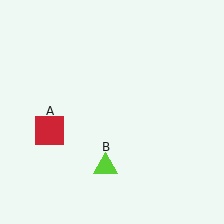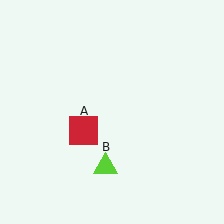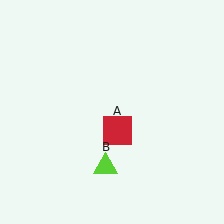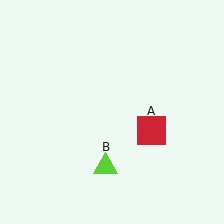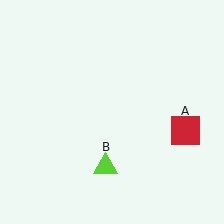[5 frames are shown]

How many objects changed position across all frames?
1 object changed position: red square (object A).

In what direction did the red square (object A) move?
The red square (object A) moved right.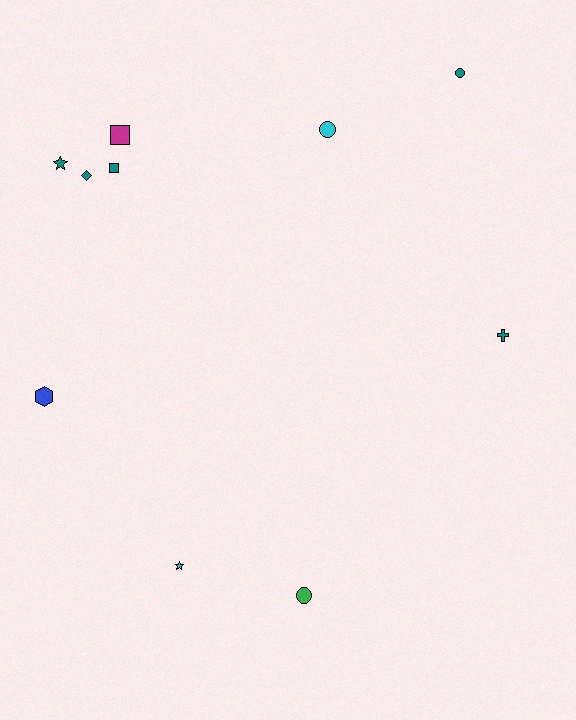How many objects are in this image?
There are 10 objects.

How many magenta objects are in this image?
There is 1 magenta object.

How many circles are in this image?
There are 3 circles.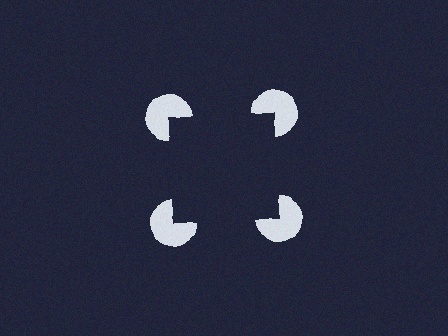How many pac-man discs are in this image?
There are 4 — one at each vertex of the illusory square.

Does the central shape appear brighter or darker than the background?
It typically appears slightly darker than the background, even though no actual brightness change is drawn.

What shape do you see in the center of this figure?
An illusory square — its edges are inferred from the aligned wedge cuts in the pac-man discs, not physically drawn.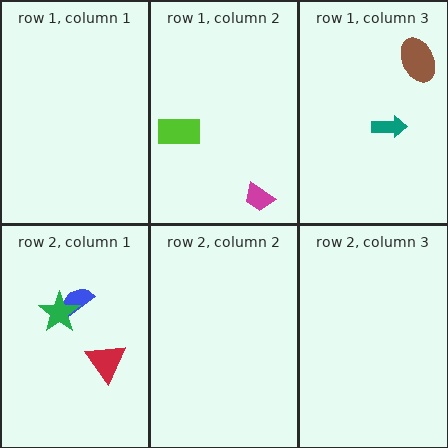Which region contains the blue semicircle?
The row 2, column 1 region.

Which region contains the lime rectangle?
The row 1, column 2 region.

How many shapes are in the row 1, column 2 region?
2.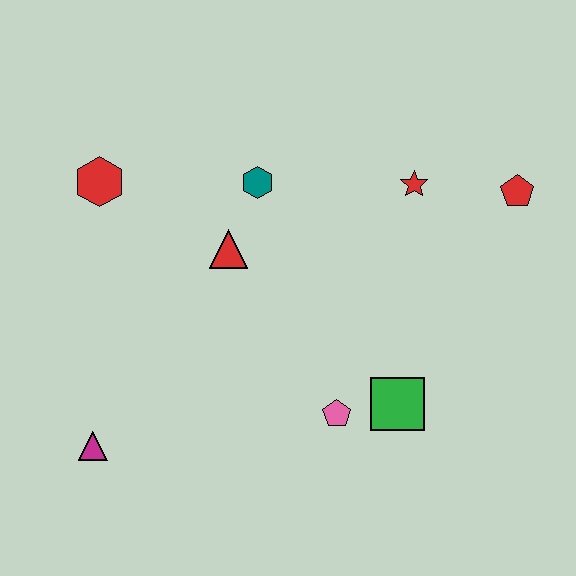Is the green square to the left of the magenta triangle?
No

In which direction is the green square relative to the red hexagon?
The green square is to the right of the red hexagon.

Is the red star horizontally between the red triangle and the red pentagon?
Yes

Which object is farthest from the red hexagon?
The red pentagon is farthest from the red hexagon.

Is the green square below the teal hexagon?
Yes